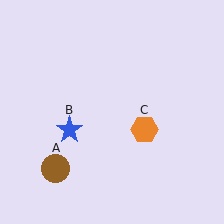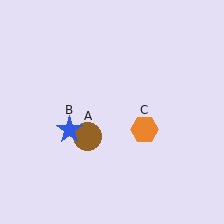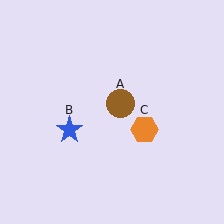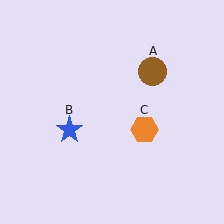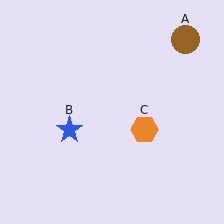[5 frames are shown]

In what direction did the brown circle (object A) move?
The brown circle (object A) moved up and to the right.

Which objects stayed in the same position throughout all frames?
Blue star (object B) and orange hexagon (object C) remained stationary.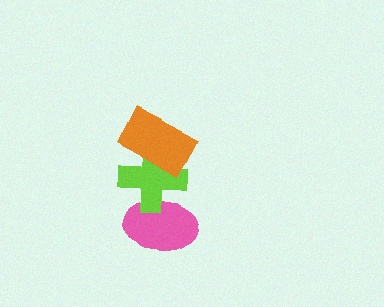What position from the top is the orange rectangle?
The orange rectangle is 1st from the top.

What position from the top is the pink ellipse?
The pink ellipse is 3rd from the top.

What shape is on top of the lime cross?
The orange rectangle is on top of the lime cross.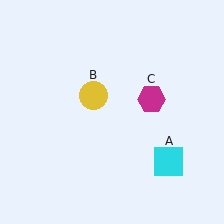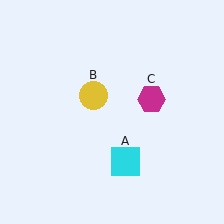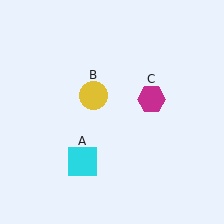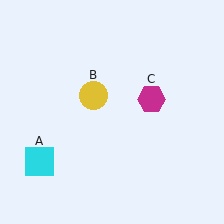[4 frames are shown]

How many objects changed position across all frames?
1 object changed position: cyan square (object A).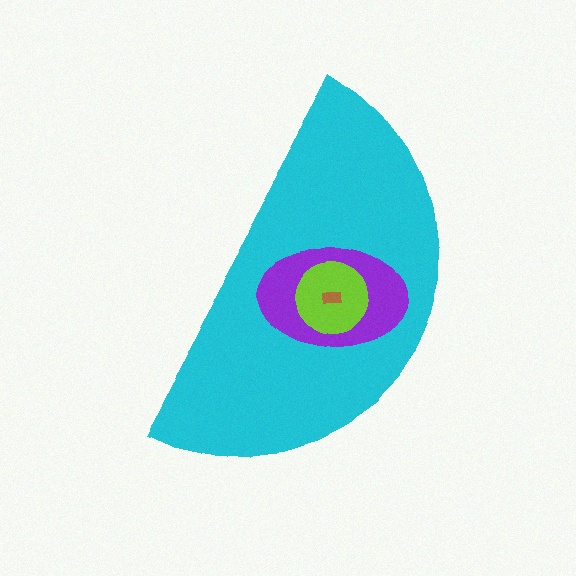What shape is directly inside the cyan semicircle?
The purple ellipse.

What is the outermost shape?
The cyan semicircle.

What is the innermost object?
The brown rectangle.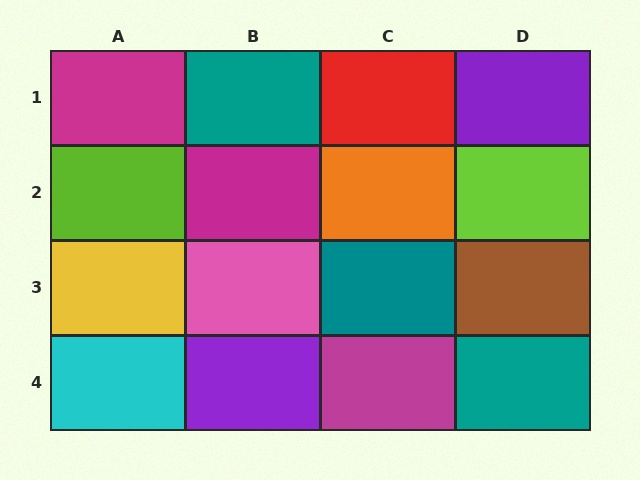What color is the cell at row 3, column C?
Teal.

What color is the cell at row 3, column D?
Brown.